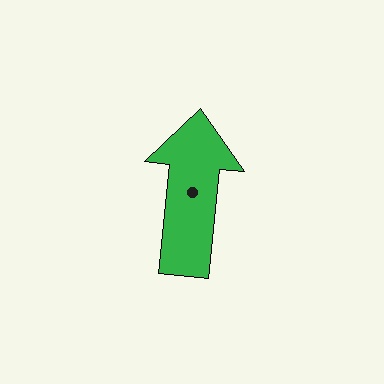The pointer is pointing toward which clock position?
Roughly 12 o'clock.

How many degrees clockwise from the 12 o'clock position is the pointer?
Approximately 6 degrees.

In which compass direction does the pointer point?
North.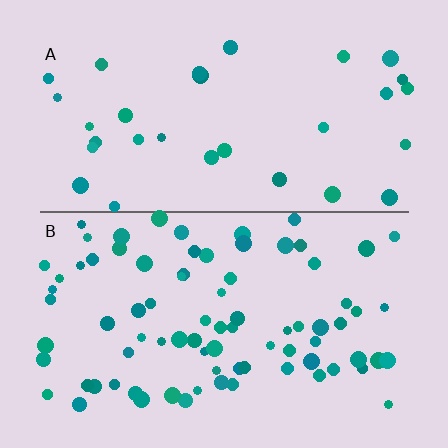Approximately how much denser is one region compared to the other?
Approximately 2.6× — region B over region A.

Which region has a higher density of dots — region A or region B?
B (the bottom).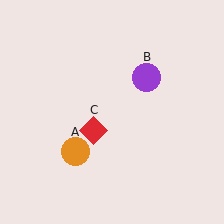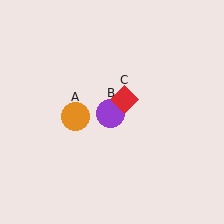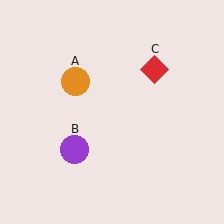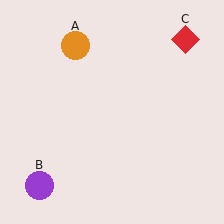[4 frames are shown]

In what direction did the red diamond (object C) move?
The red diamond (object C) moved up and to the right.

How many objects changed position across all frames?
3 objects changed position: orange circle (object A), purple circle (object B), red diamond (object C).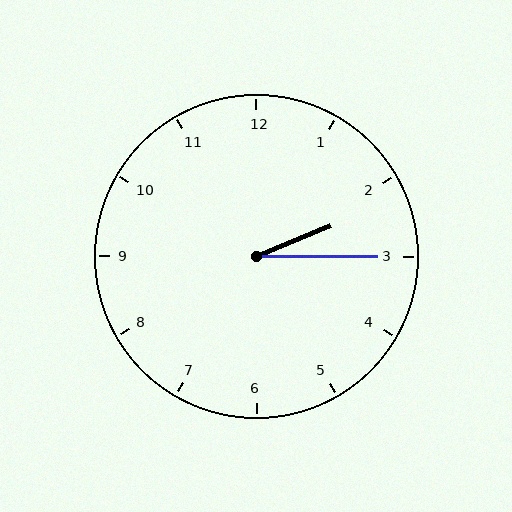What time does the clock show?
2:15.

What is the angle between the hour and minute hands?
Approximately 22 degrees.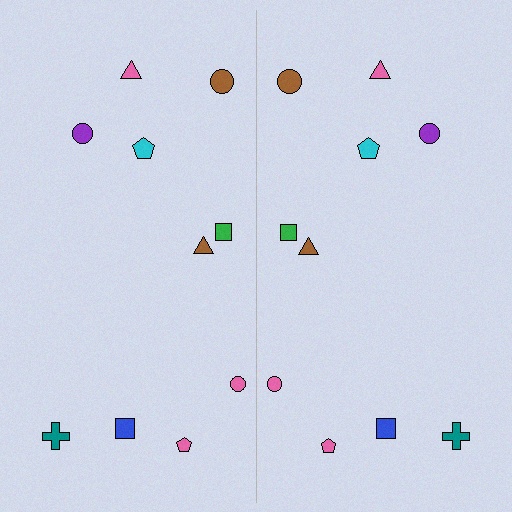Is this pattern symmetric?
Yes, this pattern has bilateral (reflection) symmetry.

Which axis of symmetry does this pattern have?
The pattern has a vertical axis of symmetry running through the center of the image.